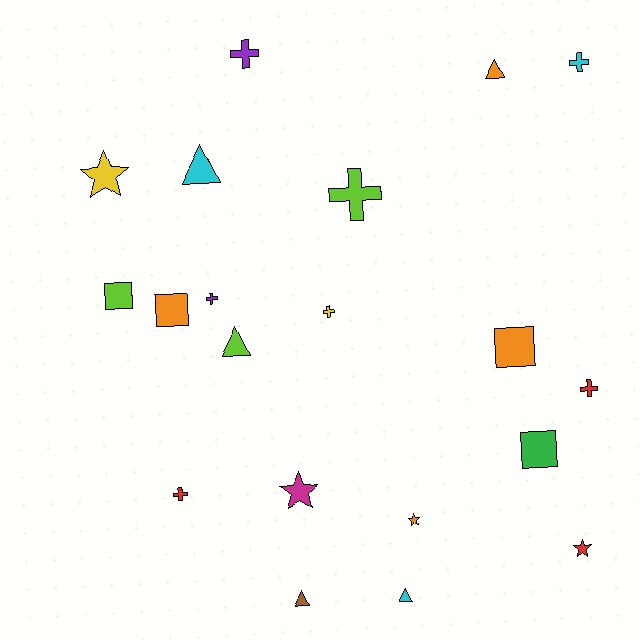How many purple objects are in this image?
There are 2 purple objects.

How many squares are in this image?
There are 4 squares.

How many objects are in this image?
There are 20 objects.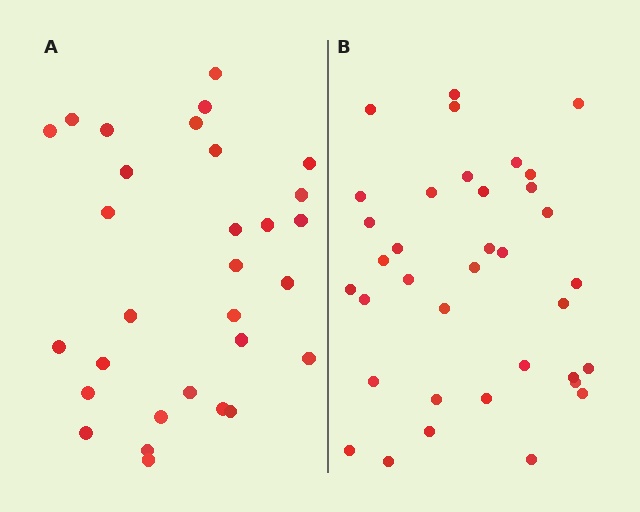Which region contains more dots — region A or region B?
Region B (the right region) has more dots.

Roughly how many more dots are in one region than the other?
Region B has about 6 more dots than region A.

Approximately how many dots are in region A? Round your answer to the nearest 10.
About 30 dots.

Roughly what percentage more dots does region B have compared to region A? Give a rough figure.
About 20% more.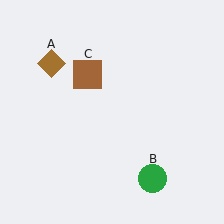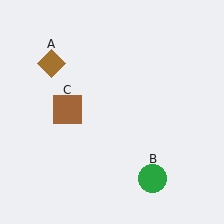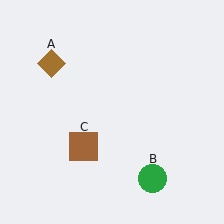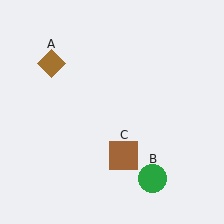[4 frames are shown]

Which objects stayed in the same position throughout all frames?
Brown diamond (object A) and green circle (object B) remained stationary.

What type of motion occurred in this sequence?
The brown square (object C) rotated counterclockwise around the center of the scene.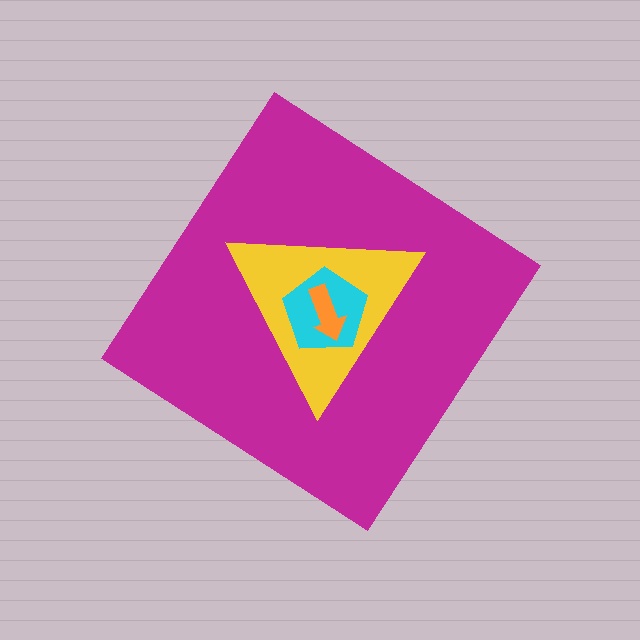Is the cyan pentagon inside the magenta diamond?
Yes.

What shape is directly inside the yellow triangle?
The cyan pentagon.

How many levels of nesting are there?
4.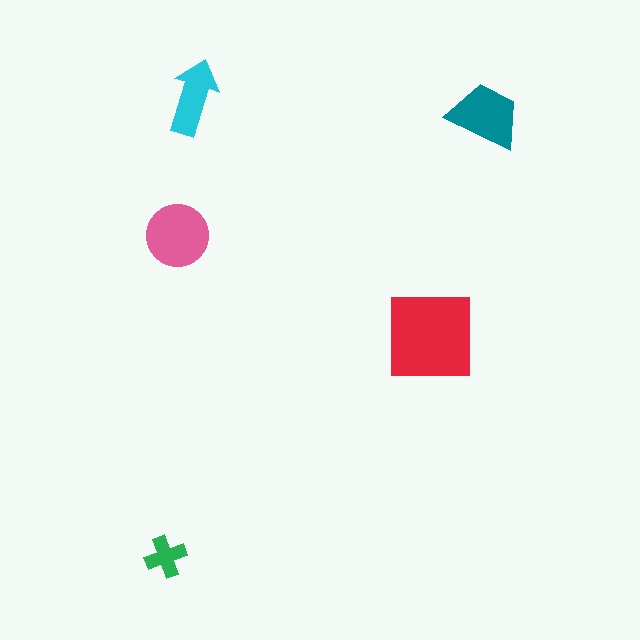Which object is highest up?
The cyan arrow is topmost.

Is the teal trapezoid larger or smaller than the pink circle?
Smaller.